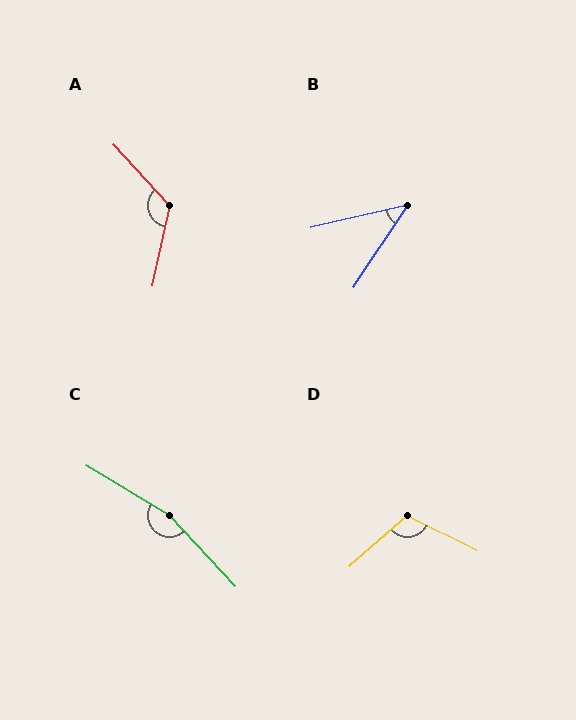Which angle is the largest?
C, at approximately 164 degrees.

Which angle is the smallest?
B, at approximately 43 degrees.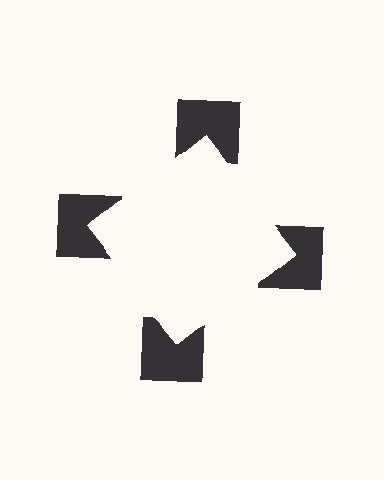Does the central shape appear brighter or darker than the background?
It typically appears slightly brighter than the background, even though no actual brightness change is drawn.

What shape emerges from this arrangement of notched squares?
An illusory square — its edges are inferred from the aligned wedge cuts in the notched squares, not physically drawn.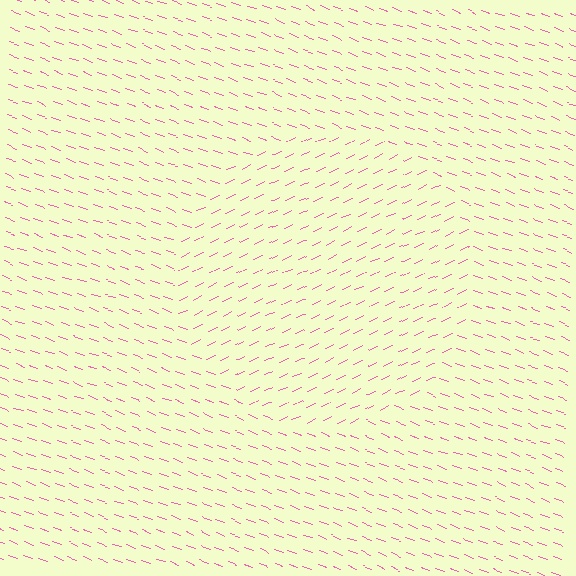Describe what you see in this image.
The image is filled with small pink line segments. A circle region in the image has lines oriented differently from the surrounding lines, creating a visible texture boundary.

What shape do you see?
I see a circle.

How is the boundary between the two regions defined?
The boundary is defined purely by a change in line orientation (approximately 45 degrees difference). All lines are the same color and thickness.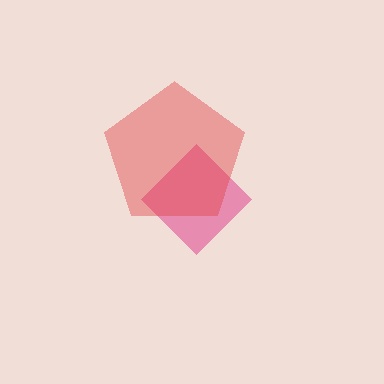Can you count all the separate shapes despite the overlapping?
Yes, there are 2 separate shapes.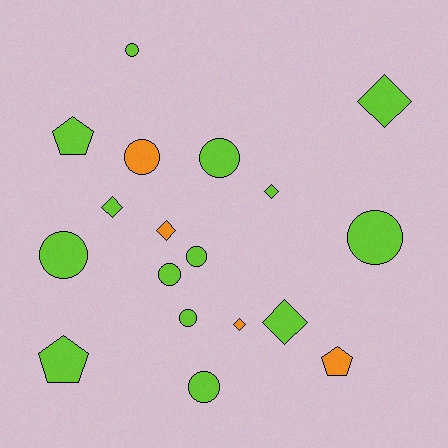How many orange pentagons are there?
There is 1 orange pentagon.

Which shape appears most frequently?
Circle, with 9 objects.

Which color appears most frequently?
Lime, with 14 objects.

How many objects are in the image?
There are 18 objects.